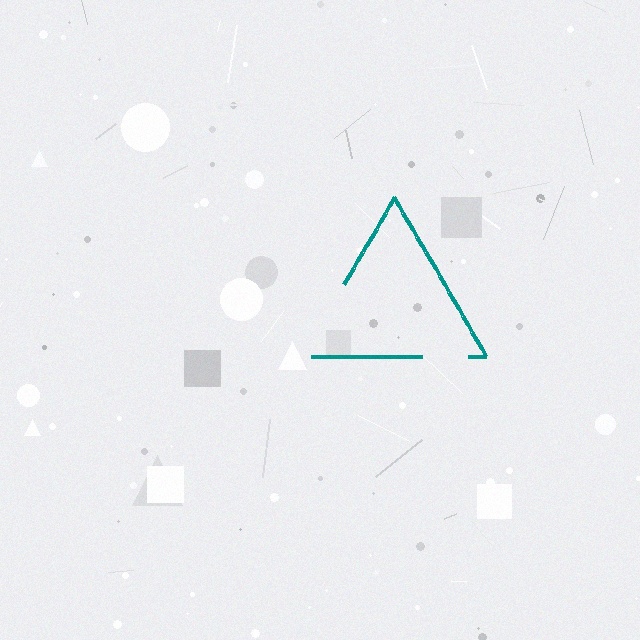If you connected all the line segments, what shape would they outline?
They would outline a triangle.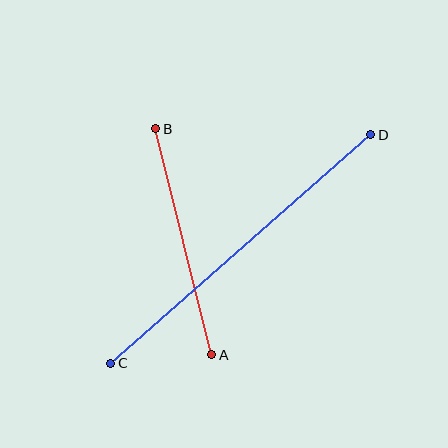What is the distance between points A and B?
The distance is approximately 233 pixels.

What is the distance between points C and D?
The distance is approximately 346 pixels.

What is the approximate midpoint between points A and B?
The midpoint is at approximately (184, 242) pixels.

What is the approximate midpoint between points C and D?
The midpoint is at approximately (241, 249) pixels.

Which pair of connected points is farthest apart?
Points C and D are farthest apart.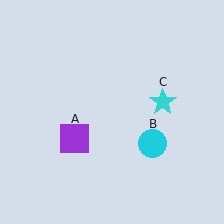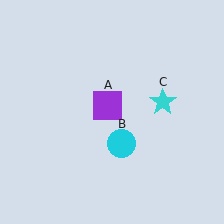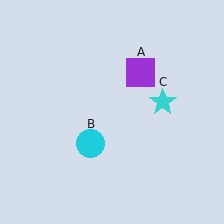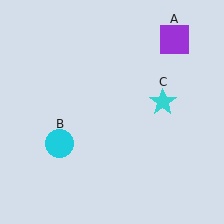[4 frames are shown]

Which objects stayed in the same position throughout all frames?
Cyan star (object C) remained stationary.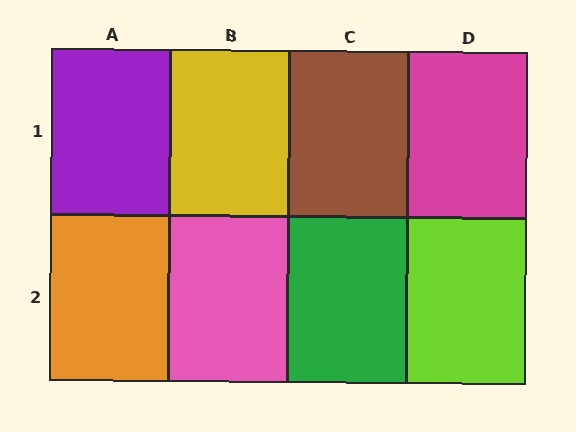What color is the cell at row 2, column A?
Orange.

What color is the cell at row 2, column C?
Green.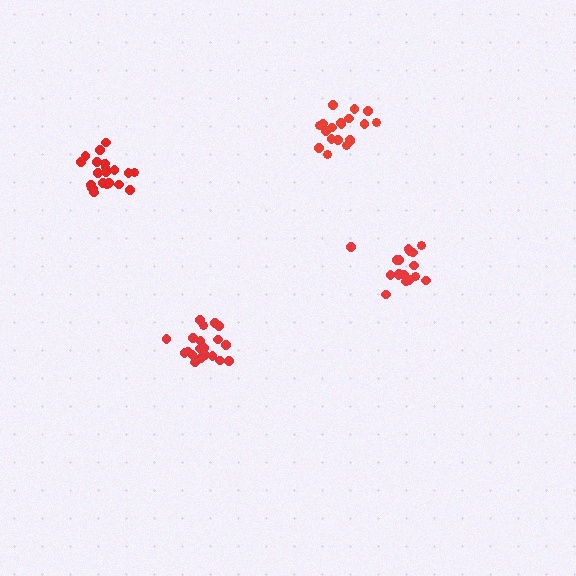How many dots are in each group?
Group 1: 21 dots, Group 2: 20 dots, Group 3: 17 dots, Group 4: 19 dots (77 total).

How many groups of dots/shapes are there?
There are 4 groups.